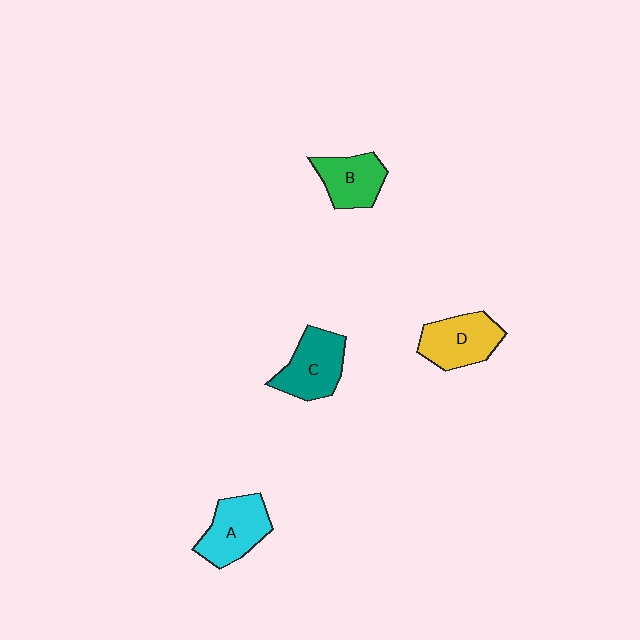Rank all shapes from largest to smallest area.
From largest to smallest: C (teal), A (cyan), D (yellow), B (green).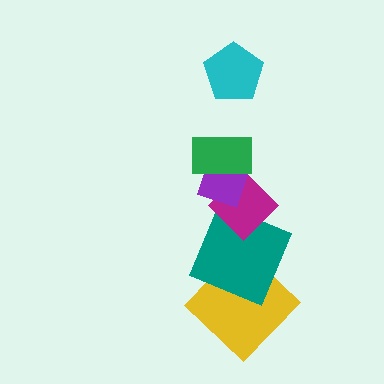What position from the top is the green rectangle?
The green rectangle is 2nd from the top.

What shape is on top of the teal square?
The magenta diamond is on top of the teal square.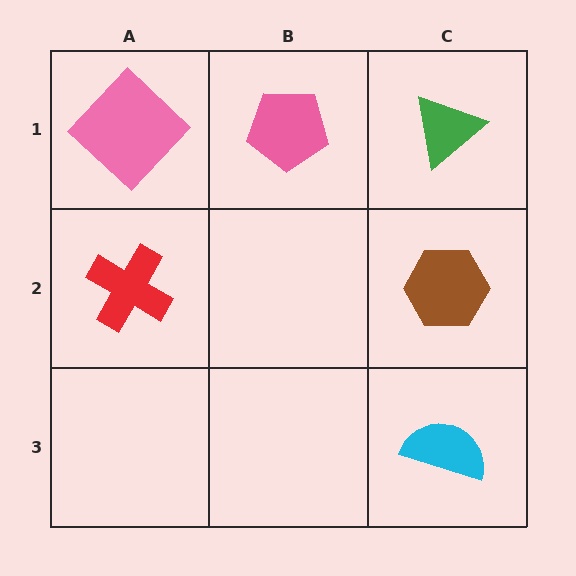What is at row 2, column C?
A brown hexagon.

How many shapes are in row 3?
1 shape.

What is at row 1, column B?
A pink pentagon.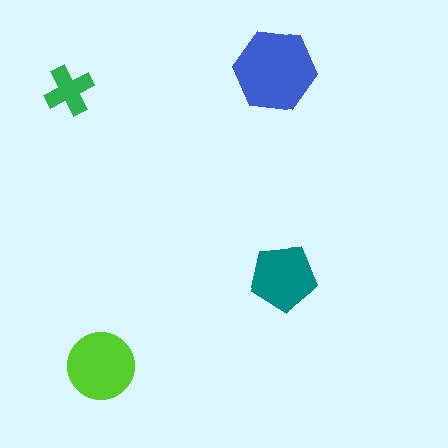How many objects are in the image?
There are 4 objects in the image.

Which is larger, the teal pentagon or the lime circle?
The lime circle.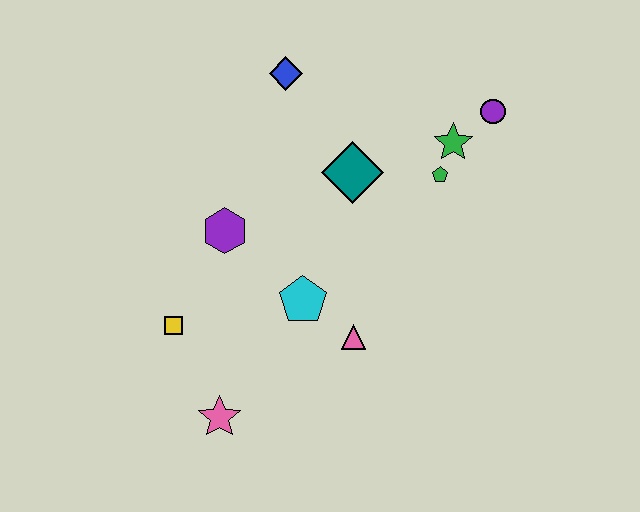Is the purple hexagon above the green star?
No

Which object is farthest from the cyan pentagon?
The purple circle is farthest from the cyan pentagon.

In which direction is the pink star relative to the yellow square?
The pink star is below the yellow square.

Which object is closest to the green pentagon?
The green star is closest to the green pentagon.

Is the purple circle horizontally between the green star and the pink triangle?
No